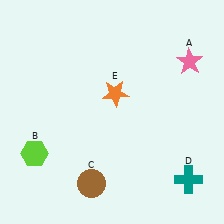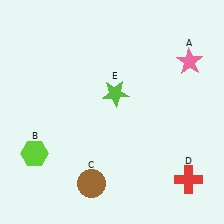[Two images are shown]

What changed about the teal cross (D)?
In Image 1, D is teal. In Image 2, it changed to red.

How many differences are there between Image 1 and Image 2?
There are 2 differences between the two images.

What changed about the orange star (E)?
In Image 1, E is orange. In Image 2, it changed to lime.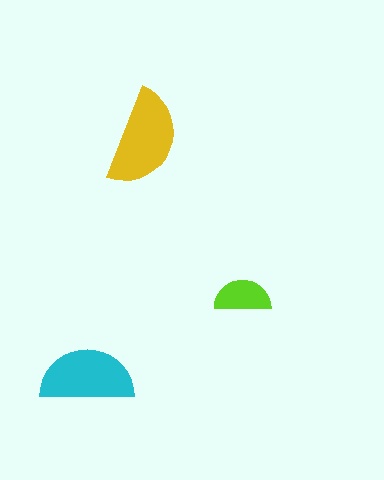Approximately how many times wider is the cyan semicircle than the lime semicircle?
About 1.5 times wider.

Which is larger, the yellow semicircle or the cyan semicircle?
The yellow one.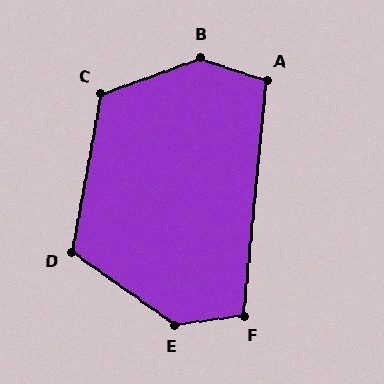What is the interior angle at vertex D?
Approximately 115 degrees (obtuse).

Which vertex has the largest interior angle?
B, at approximately 142 degrees.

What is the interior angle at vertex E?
Approximately 137 degrees (obtuse).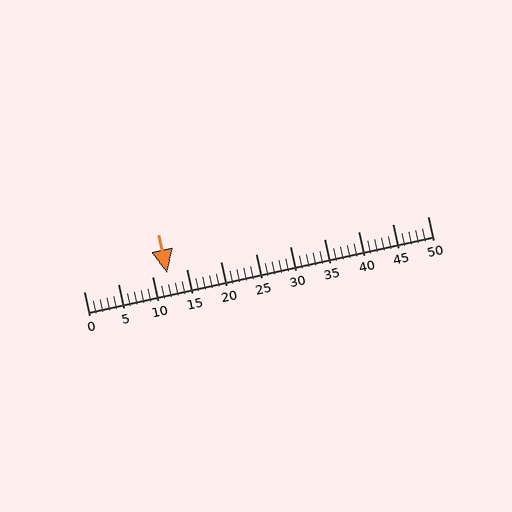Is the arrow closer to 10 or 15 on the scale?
The arrow is closer to 10.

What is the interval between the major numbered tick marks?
The major tick marks are spaced 5 units apart.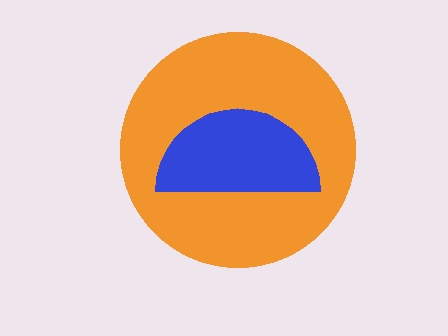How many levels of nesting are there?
2.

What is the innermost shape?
The blue semicircle.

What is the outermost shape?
The orange circle.